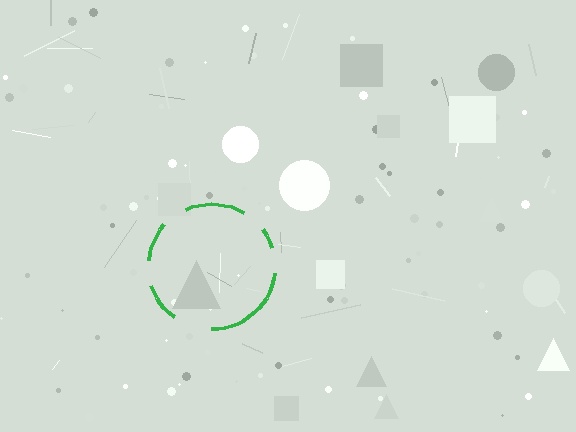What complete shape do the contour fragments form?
The contour fragments form a circle.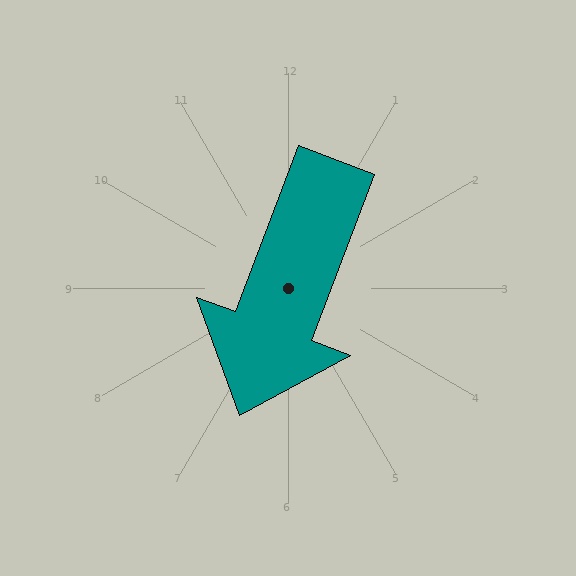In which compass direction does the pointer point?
South.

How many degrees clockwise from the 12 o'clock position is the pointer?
Approximately 201 degrees.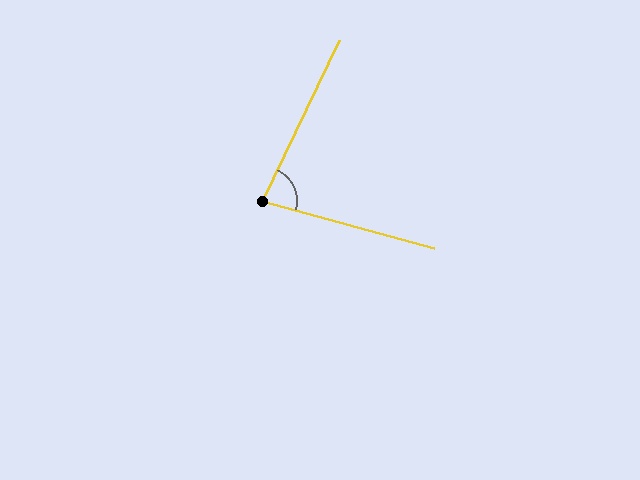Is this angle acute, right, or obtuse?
It is acute.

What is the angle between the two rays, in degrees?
Approximately 80 degrees.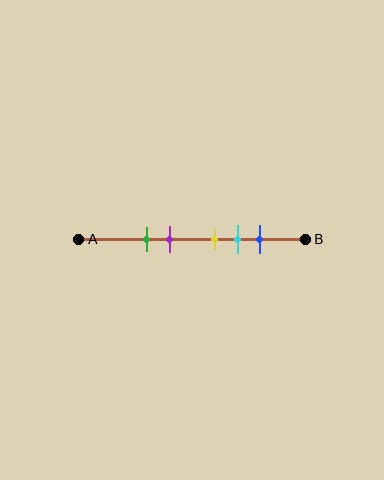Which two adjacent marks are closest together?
The yellow and cyan marks are the closest adjacent pair.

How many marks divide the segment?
There are 5 marks dividing the segment.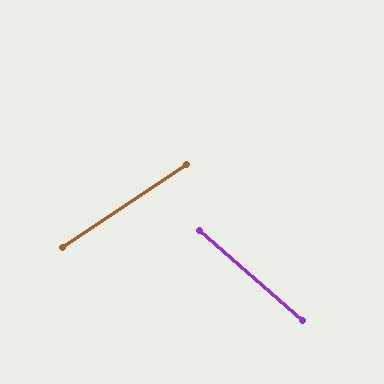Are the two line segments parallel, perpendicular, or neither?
Neither parallel nor perpendicular — they differ by about 75°.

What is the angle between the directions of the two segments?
Approximately 75 degrees.